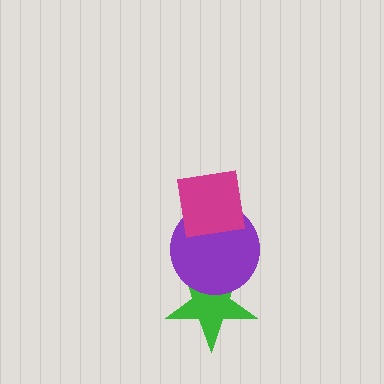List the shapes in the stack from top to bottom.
From top to bottom: the magenta square, the purple circle, the green star.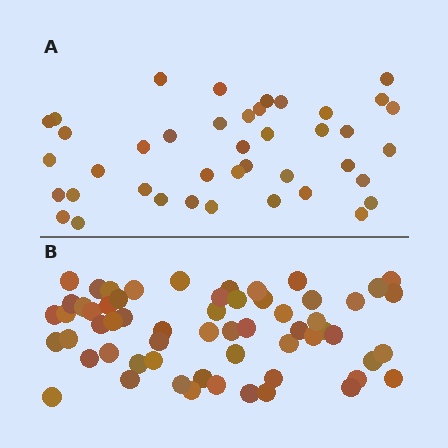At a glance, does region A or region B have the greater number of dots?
Region B (the bottom region) has more dots.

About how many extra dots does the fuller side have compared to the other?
Region B has approximately 20 more dots than region A.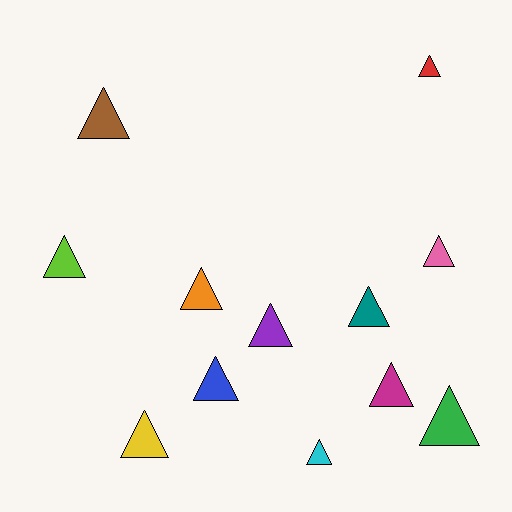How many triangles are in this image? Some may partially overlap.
There are 12 triangles.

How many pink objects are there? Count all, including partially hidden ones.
There is 1 pink object.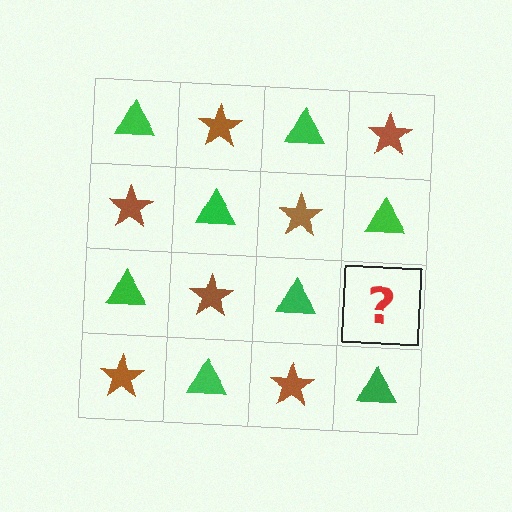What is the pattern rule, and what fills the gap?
The rule is that it alternates green triangle and brown star in a checkerboard pattern. The gap should be filled with a brown star.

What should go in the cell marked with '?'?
The missing cell should contain a brown star.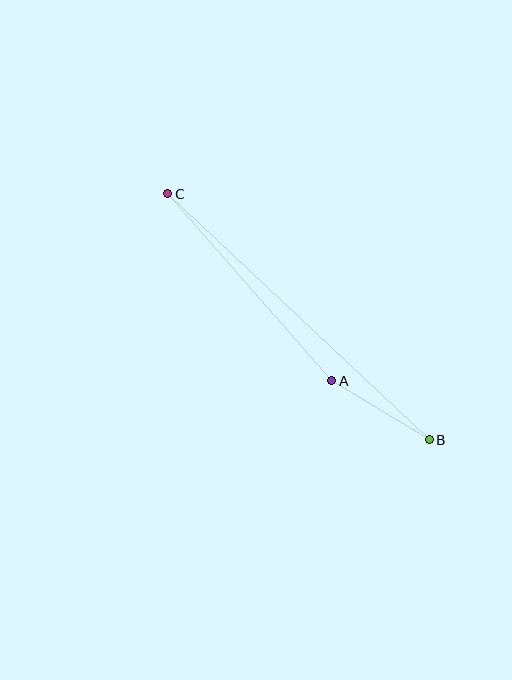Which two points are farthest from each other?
Points B and C are farthest from each other.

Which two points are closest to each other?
Points A and B are closest to each other.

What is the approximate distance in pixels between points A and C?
The distance between A and C is approximately 249 pixels.